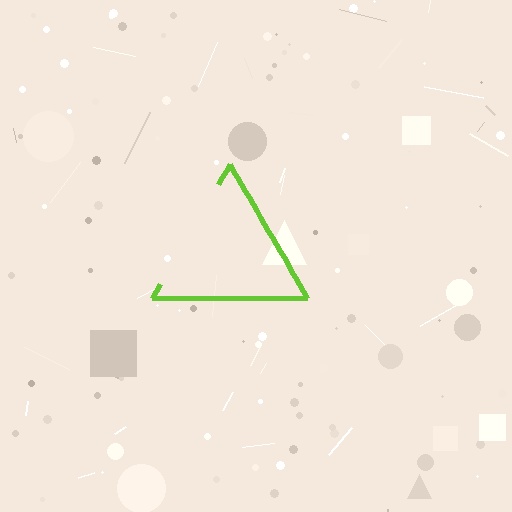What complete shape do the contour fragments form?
The contour fragments form a triangle.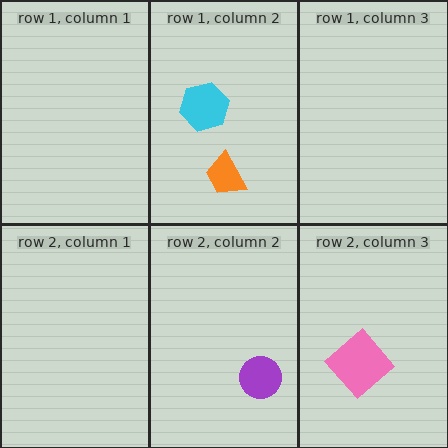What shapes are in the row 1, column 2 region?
The cyan hexagon, the orange trapezoid.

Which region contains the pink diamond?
The row 2, column 3 region.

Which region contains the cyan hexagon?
The row 1, column 2 region.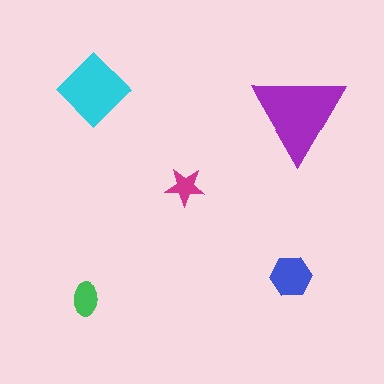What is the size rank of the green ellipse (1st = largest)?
4th.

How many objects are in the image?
There are 5 objects in the image.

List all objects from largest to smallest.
The purple triangle, the cyan diamond, the blue hexagon, the green ellipse, the magenta star.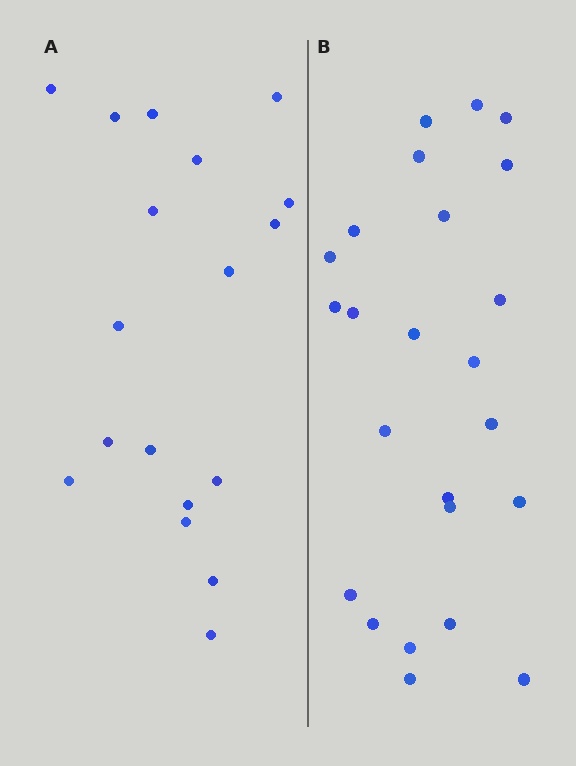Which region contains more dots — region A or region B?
Region B (the right region) has more dots.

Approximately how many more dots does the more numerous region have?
Region B has about 6 more dots than region A.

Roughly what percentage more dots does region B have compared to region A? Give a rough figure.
About 35% more.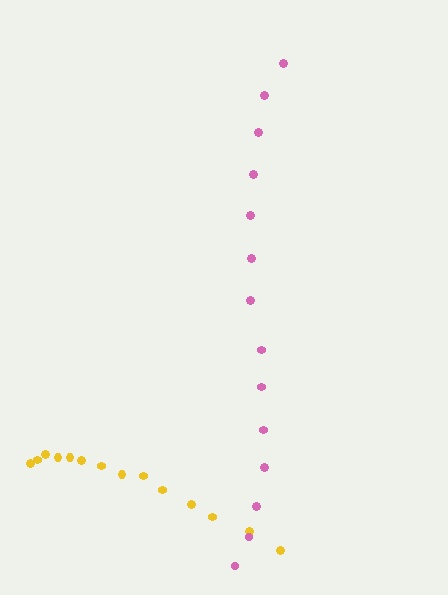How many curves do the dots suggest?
There are 2 distinct paths.